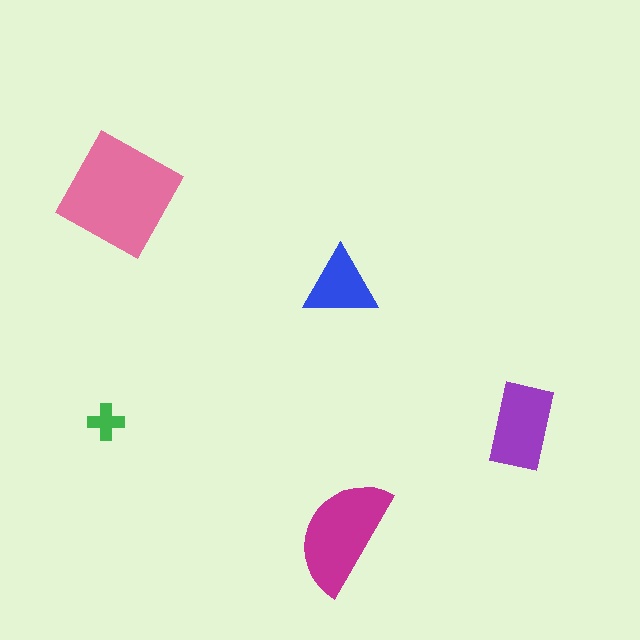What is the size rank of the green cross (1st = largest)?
5th.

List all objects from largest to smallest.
The pink square, the magenta semicircle, the purple rectangle, the blue triangle, the green cross.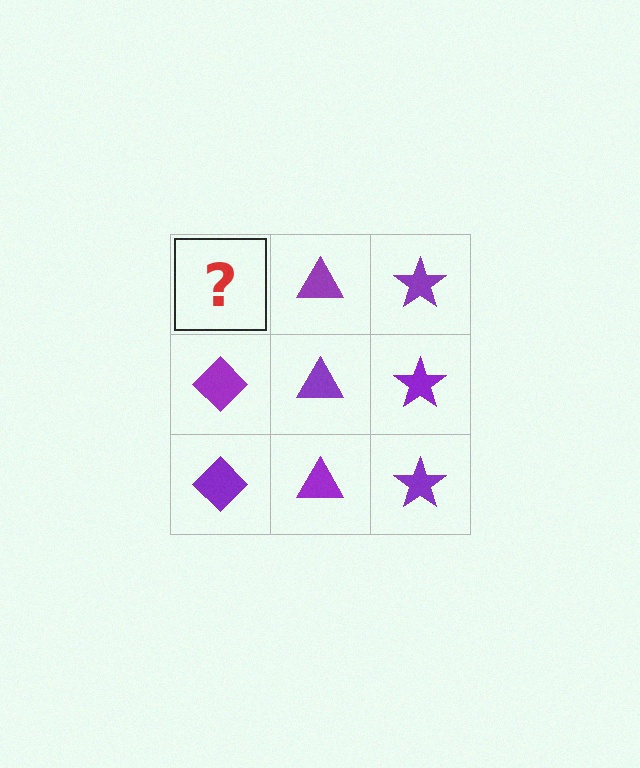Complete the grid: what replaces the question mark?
The question mark should be replaced with a purple diamond.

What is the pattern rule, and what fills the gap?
The rule is that each column has a consistent shape. The gap should be filled with a purple diamond.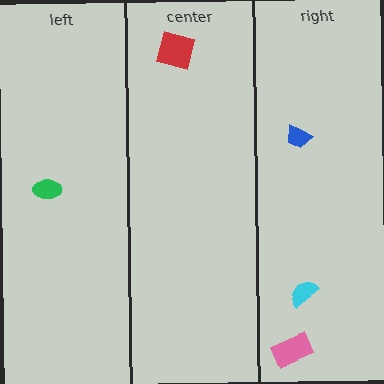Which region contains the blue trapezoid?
The right region.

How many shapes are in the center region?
1.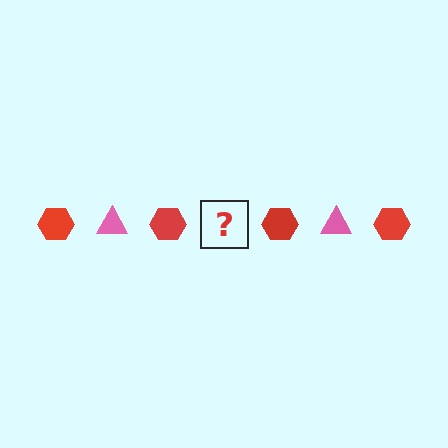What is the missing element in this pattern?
The missing element is a pink triangle.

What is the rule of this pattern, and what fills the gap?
The rule is that the pattern alternates between red hexagon and pink triangle. The gap should be filled with a pink triangle.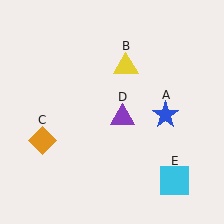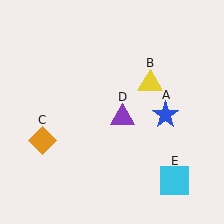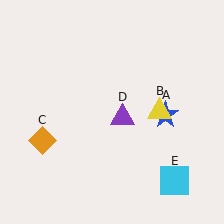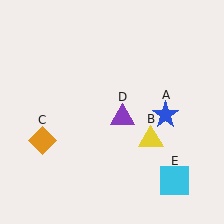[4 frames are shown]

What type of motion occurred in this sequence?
The yellow triangle (object B) rotated clockwise around the center of the scene.